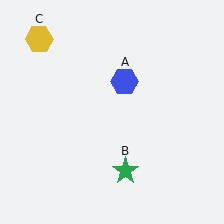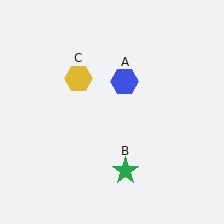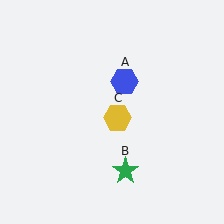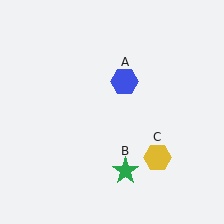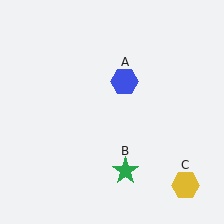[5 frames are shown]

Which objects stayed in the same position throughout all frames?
Blue hexagon (object A) and green star (object B) remained stationary.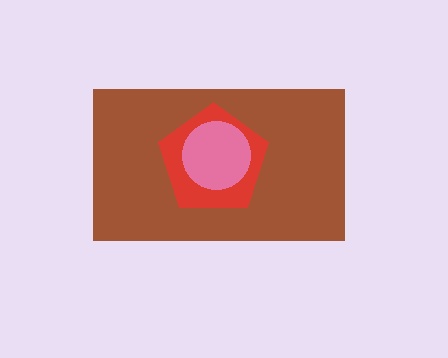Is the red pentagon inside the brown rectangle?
Yes.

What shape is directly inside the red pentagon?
The pink circle.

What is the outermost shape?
The brown rectangle.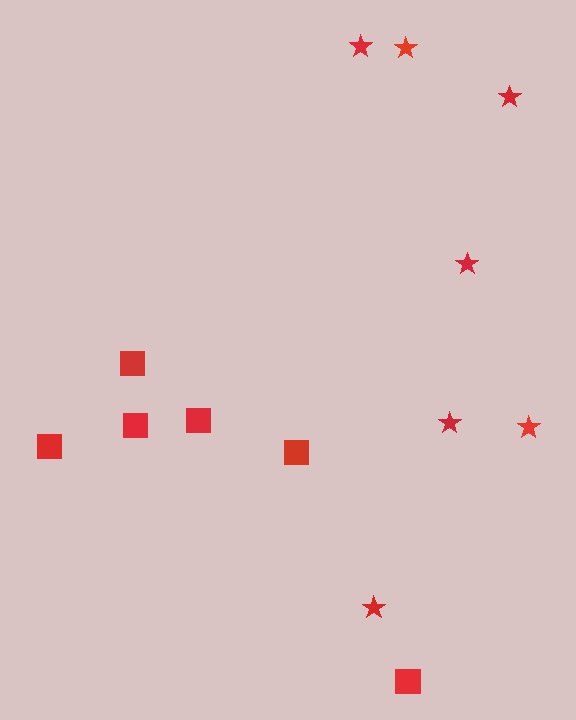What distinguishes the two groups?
There are 2 groups: one group of squares (6) and one group of stars (7).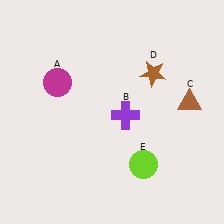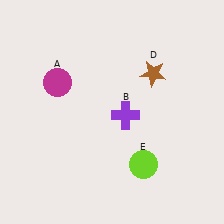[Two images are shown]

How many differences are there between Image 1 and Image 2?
There is 1 difference between the two images.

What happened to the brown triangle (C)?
The brown triangle (C) was removed in Image 2. It was in the top-right area of Image 1.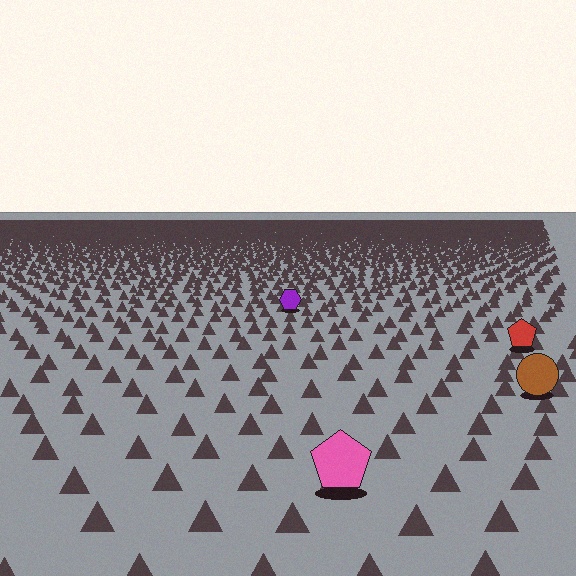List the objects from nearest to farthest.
From nearest to farthest: the pink pentagon, the brown circle, the red pentagon, the purple hexagon.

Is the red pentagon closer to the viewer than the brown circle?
No. The brown circle is closer — you can tell from the texture gradient: the ground texture is coarser near it.